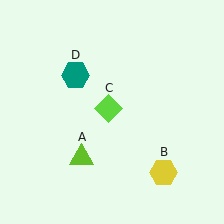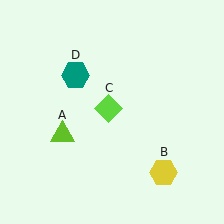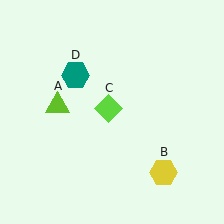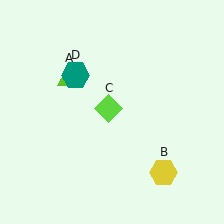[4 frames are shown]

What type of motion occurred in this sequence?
The lime triangle (object A) rotated clockwise around the center of the scene.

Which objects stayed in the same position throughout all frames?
Yellow hexagon (object B) and lime diamond (object C) and teal hexagon (object D) remained stationary.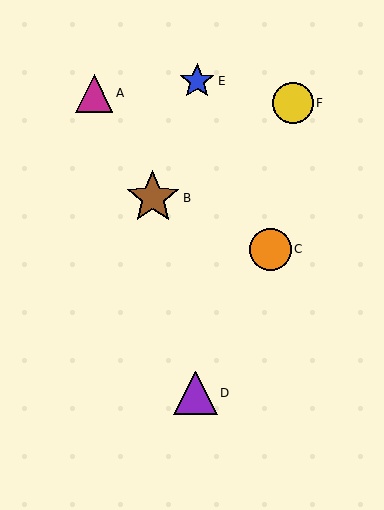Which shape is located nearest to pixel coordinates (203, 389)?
The purple triangle (labeled D) at (196, 393) is nearest to that location.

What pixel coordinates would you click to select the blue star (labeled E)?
Click at (197, 81) to select the blue star E.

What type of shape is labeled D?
Shape D is a purple triangle.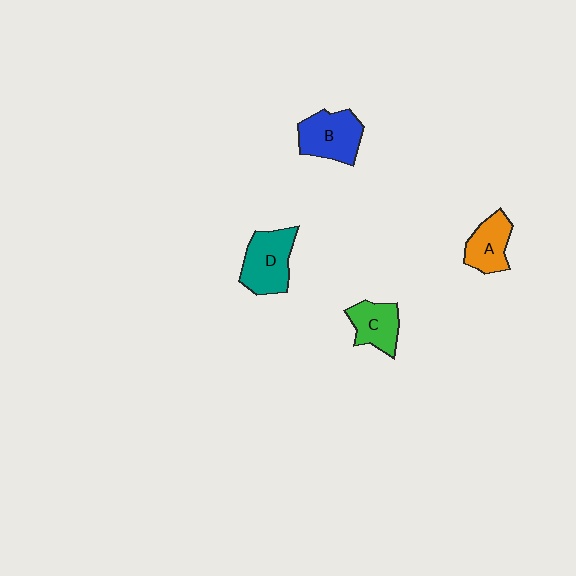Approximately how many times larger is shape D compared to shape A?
Approximately 1.3 times.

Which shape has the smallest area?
Shape C (green).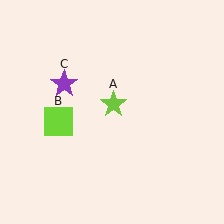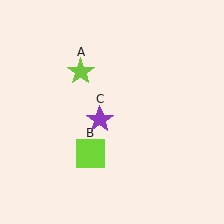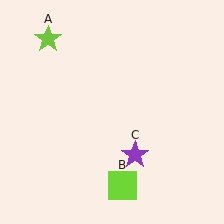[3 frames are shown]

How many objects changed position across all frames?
3 objects changed position: lime star (object A), lime square (object B), purple star (object C).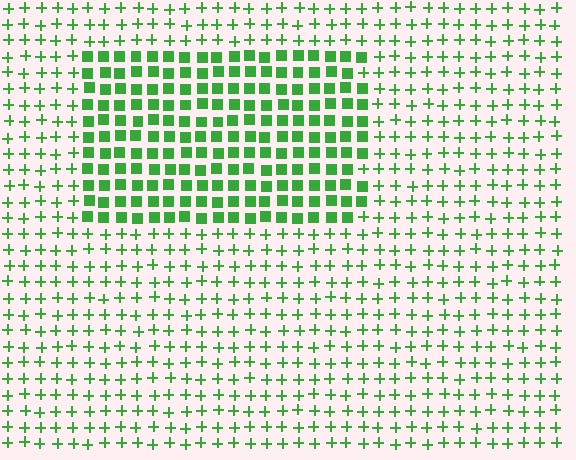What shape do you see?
I see a rectangle.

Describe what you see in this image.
The image is filled with small green elements arranged in a uniform grid. A rectangle-shaped region contains squares, while the surrounding area contains plus signs. The boundary is defined purely by the change in element shape.